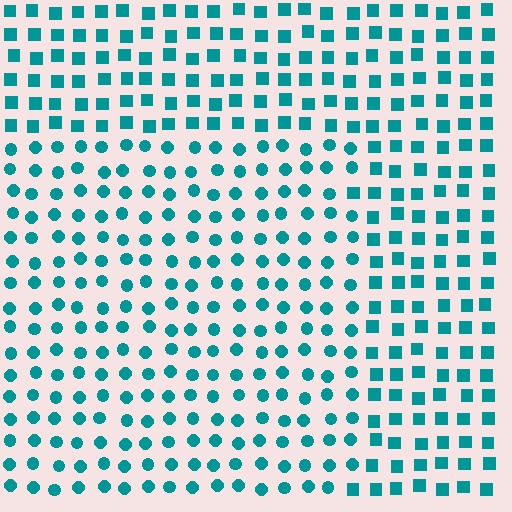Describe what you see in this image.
The image is filled with small teal elements arranged in a uniform grid. A rectangle-shaped region contains circles, while the surrounding area contains squares. The boundary is defined purely by the change in element shape.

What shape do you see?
I see a rectangle.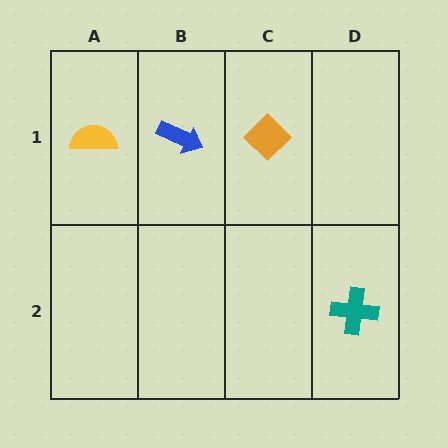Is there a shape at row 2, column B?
No, that cell is empty.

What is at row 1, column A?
A yellow semicircle.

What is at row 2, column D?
A teal cross.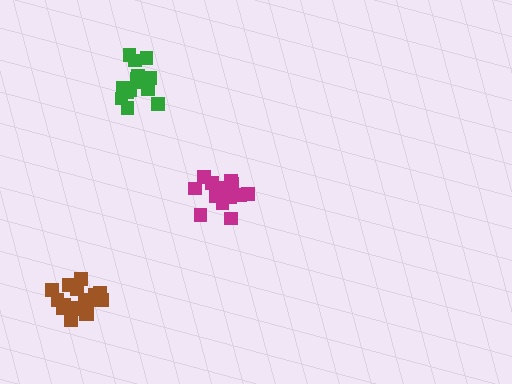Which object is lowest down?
The brown cluster is bottommost.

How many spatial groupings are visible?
There are 3 spatial groupings.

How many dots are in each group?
Group 1: 15 dots, Group 2: 19 dots, Group 3: 15 dots (49 total).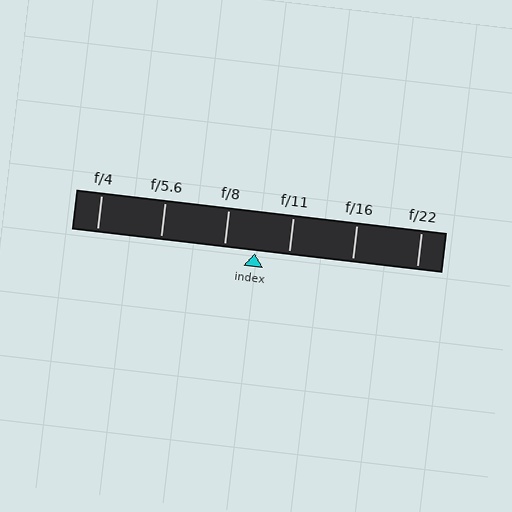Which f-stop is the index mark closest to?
The index mark is closest to f/8.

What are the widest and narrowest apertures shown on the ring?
The widest aperture shown is f/4 and the narrowest is f/22.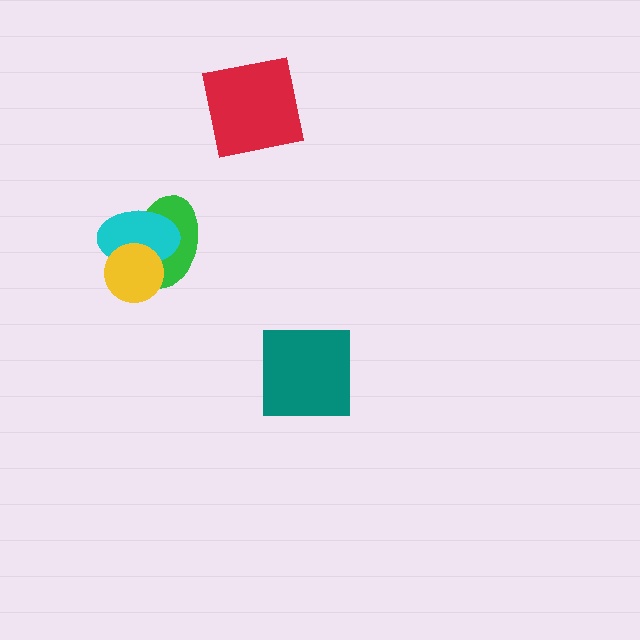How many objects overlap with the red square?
0 objects overlap with the red square.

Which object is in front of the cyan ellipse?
The yellow circle is in front of the cyan ellipse.